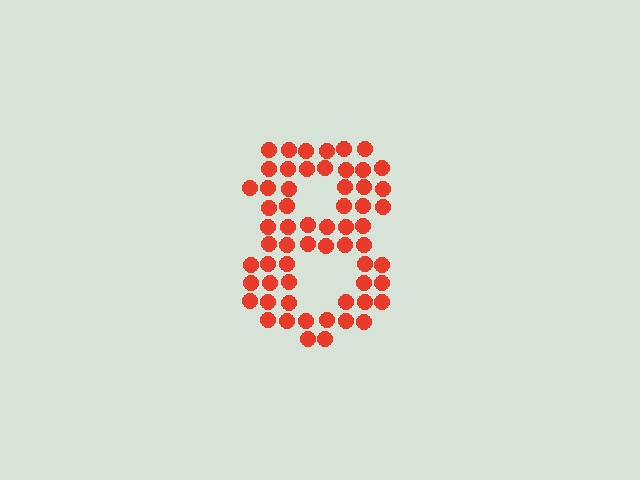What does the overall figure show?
The overall figure shows the digit 8.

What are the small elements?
The small elements are circles.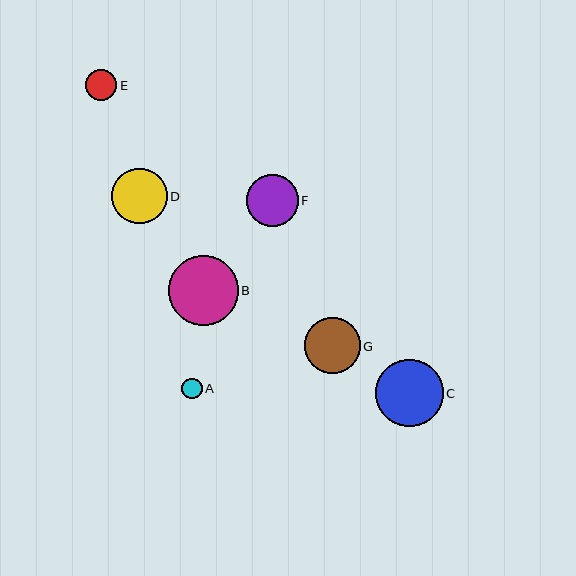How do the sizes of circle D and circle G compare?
Circle D and circle G are approximately the same size.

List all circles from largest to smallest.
From largest to smallest: B, C, D, G, F, E, A.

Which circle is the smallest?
Circle A is the smallest with a size of approximately 21 pixels.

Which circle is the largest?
Circle B is the largest with a size of approximately 70 pixels.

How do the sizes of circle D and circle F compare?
Circle D and circle F are approximately the same size.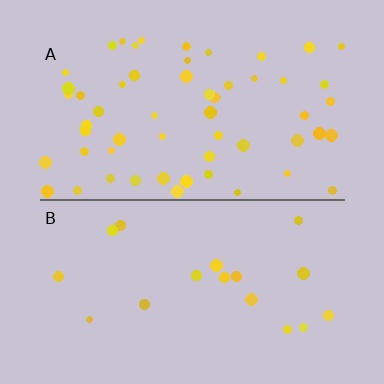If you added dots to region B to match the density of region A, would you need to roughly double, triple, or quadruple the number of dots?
Approximately triple.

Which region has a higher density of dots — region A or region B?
A (the top).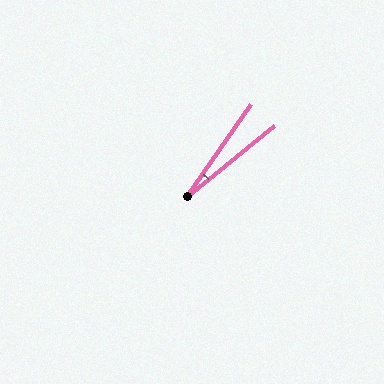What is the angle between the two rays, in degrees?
Approximately 16 degrees.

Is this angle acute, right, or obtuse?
It is acute.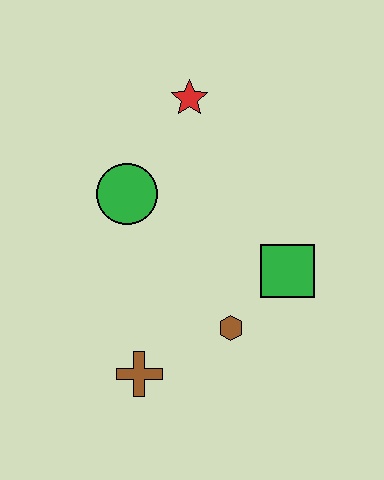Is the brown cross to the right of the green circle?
Yes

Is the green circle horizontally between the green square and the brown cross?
No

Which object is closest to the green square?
The brown hexagon is closest to the green square.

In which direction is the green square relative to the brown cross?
The green square is to the right of the brown cross.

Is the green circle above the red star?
No